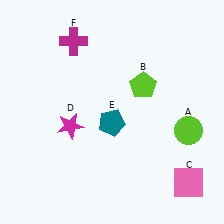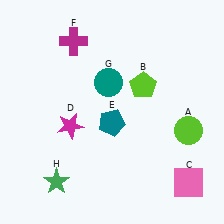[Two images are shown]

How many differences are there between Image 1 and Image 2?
There are 2 differences between the two images.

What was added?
A teal circle (G), a green star (H) were added in Image 2.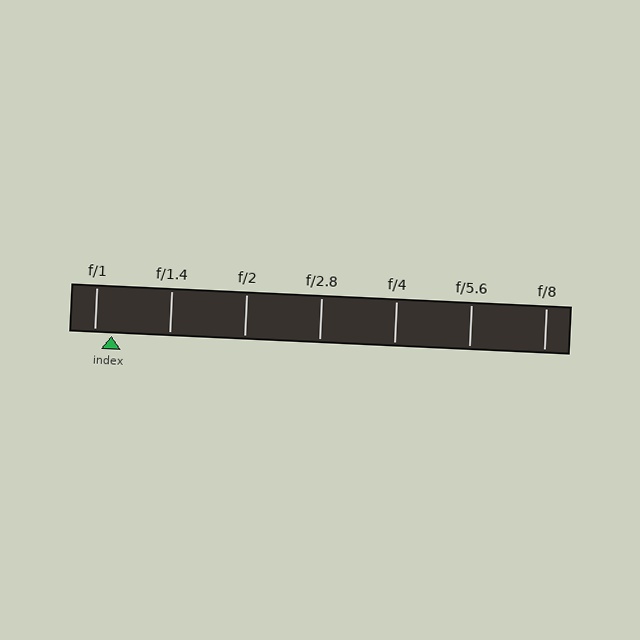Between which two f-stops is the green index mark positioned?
The index mark is between f/1 and f/1.4.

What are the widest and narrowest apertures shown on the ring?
The widest aperture shown is f/1 and the narrowest is f/8.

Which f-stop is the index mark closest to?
The index mark is closest to f/1.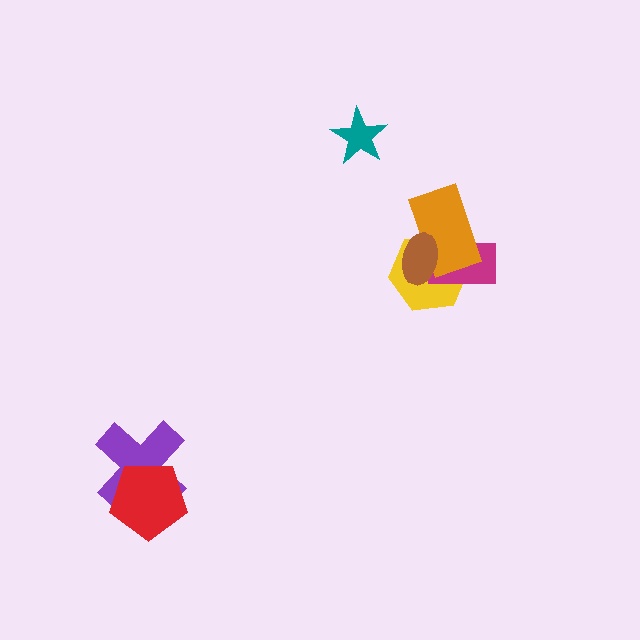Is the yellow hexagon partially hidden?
Yes, it is partially covered by another shape.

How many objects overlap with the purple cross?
1 object overlaps with the purple cross.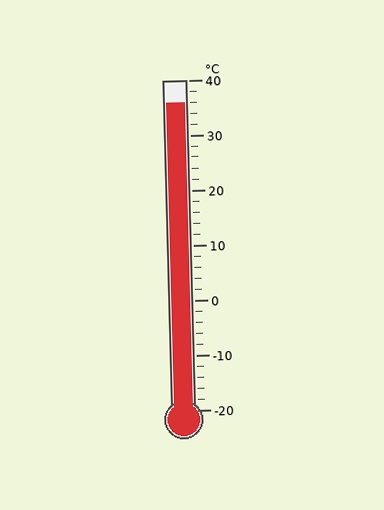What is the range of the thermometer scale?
The thermometer scale ranges from -20°C to 40°C.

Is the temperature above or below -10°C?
The temperature is above -10°C.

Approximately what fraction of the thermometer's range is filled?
The thermometer is filled to approximately 95% of its range.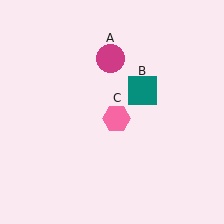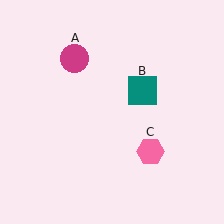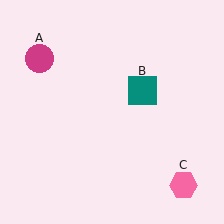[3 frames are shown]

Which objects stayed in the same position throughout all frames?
Teal square (object B) remained stationary.